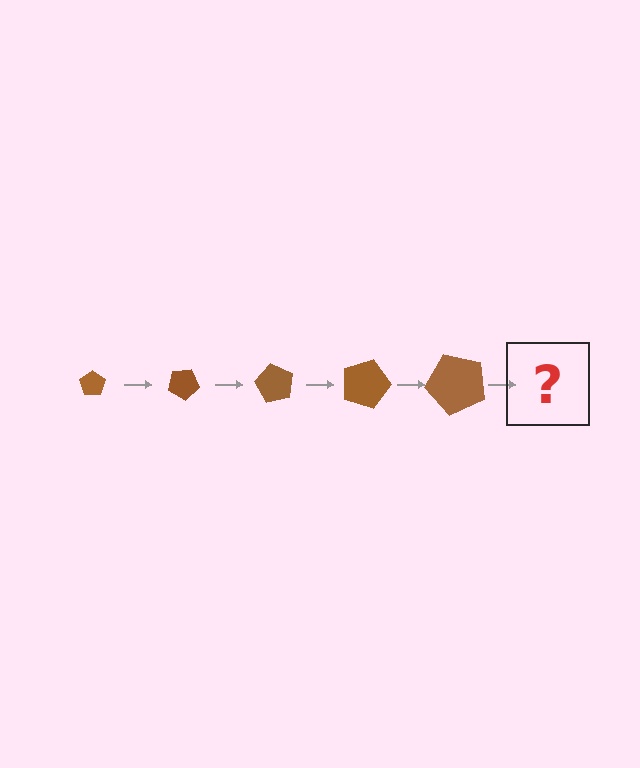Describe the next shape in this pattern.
It should be a pentagon, larger than the previous one and rotated 150 degrees from the start.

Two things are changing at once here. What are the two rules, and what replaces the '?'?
The two rules are that the pentagon grows larger each step and it rotates 30 degrees each step. The '?' should be a pentagon, larger than the previous one and rotated 150 degrees from the start.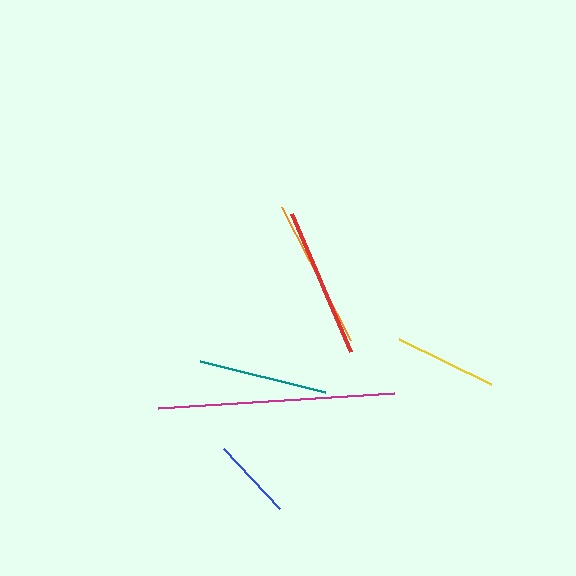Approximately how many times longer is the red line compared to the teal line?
The red line is approximately 1.2 times the length of the teal line.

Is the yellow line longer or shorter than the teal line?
The teal line is longer than the yellow line.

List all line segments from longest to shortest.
From longest to shortest: magenta, red, orange, teal, yellow, blue.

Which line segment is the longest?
The magenta line is the longest at approximately 237 pixels.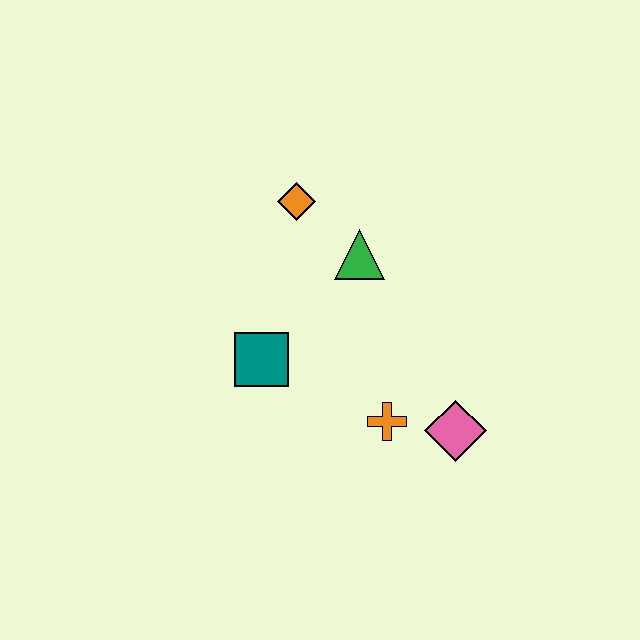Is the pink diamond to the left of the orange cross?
No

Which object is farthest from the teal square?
The pink diamond is farthest from the teal square.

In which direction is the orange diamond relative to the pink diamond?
The orange diamond is above the pink diamond.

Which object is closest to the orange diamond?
The green triangle is closest to the orange diamond.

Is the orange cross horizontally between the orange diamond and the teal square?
No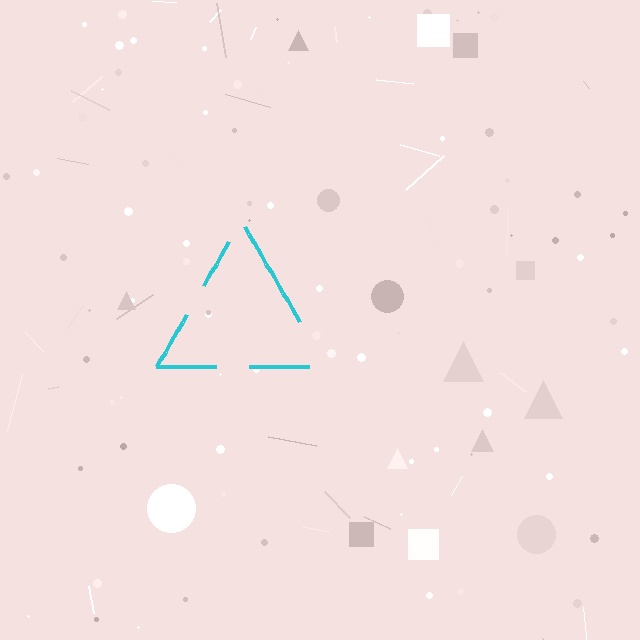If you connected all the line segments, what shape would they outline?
They would outline a triangle.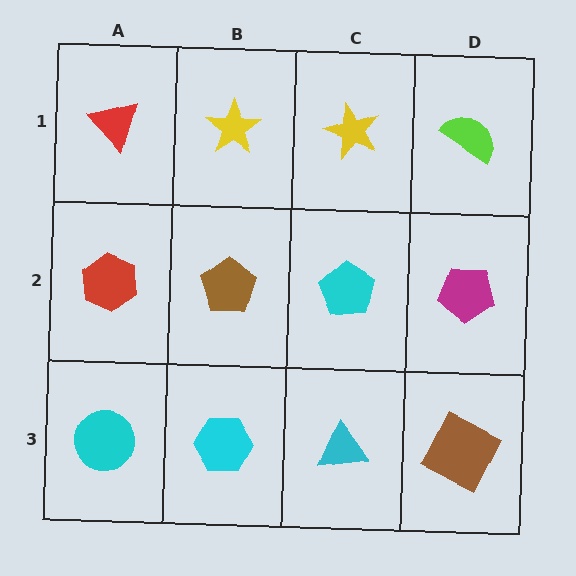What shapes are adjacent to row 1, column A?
A red hexagon (row 2, column A), a yellow star (row 1, column B).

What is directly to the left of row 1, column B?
A red triangle.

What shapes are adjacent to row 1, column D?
A magenta pentagon (row 2, column D), a yellow star (row 1, column C).